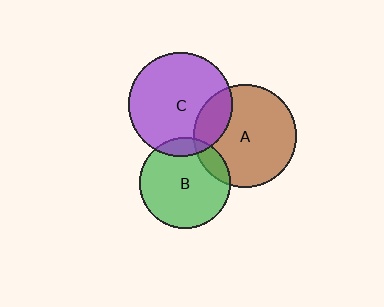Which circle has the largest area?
Circle C (purple).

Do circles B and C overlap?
Yes.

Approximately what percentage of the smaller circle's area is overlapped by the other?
Approximately 10%.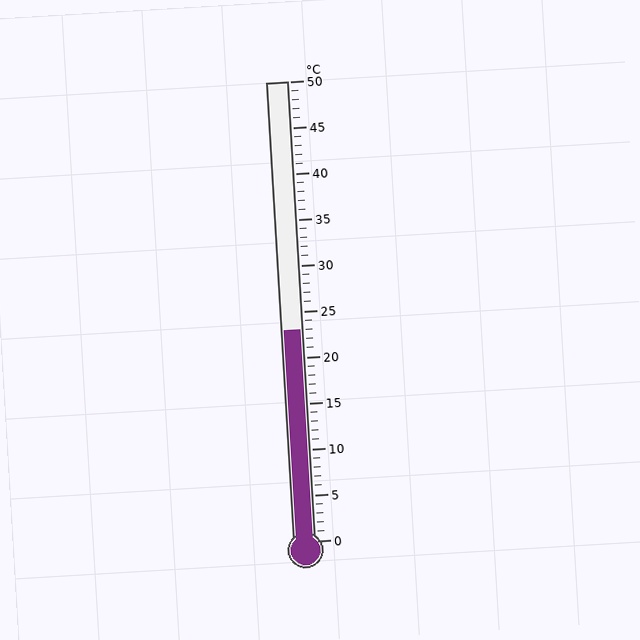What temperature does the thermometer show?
The thermometer shows approximately 23°C.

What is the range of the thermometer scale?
The thermometer scale ranges from 0°C to 50°C.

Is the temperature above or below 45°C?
The temperature is below 45°C.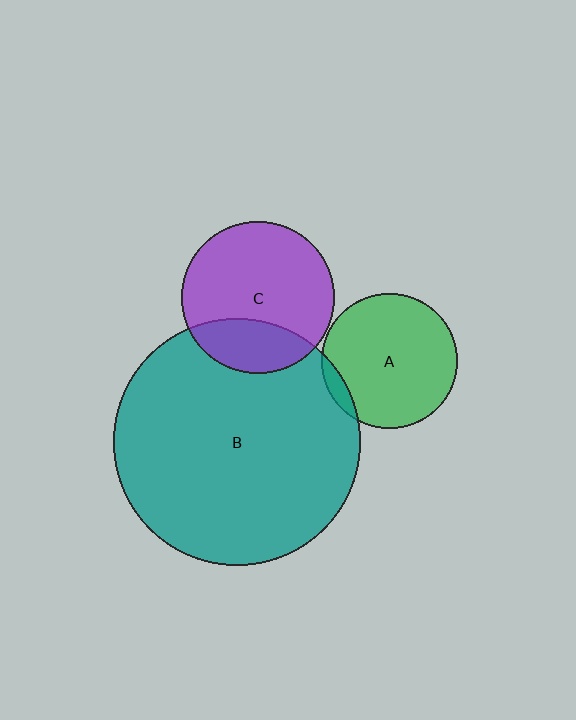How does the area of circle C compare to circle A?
Approximately 1.3 times.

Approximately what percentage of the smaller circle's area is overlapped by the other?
Approximately 25%.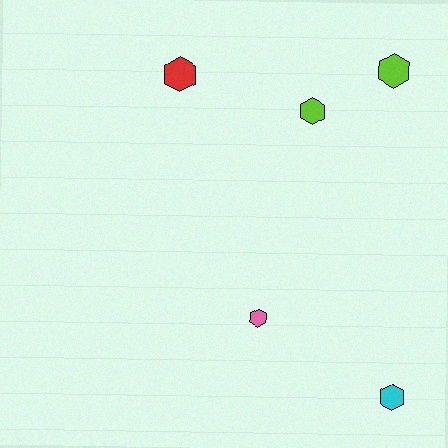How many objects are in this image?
There are 5 objects.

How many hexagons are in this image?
There are 5 hexagons.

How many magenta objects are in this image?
There are no magenta objects.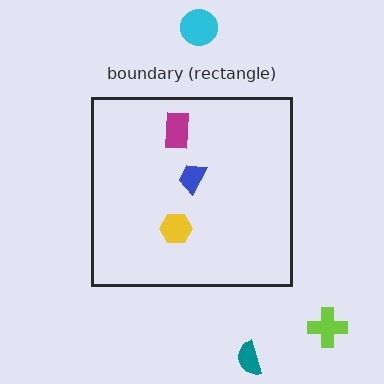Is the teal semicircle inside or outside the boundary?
Outside.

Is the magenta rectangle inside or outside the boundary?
Inside.